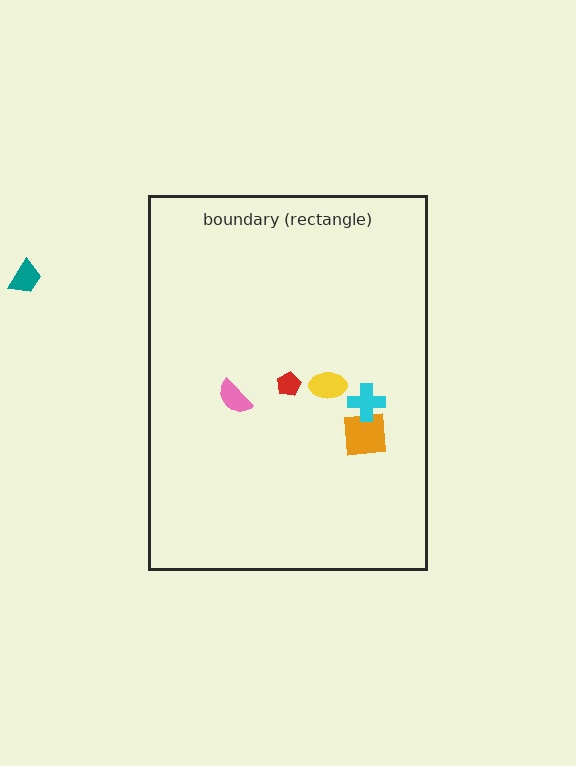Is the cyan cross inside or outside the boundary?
Inside.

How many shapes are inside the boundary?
5 inside, 1 outside.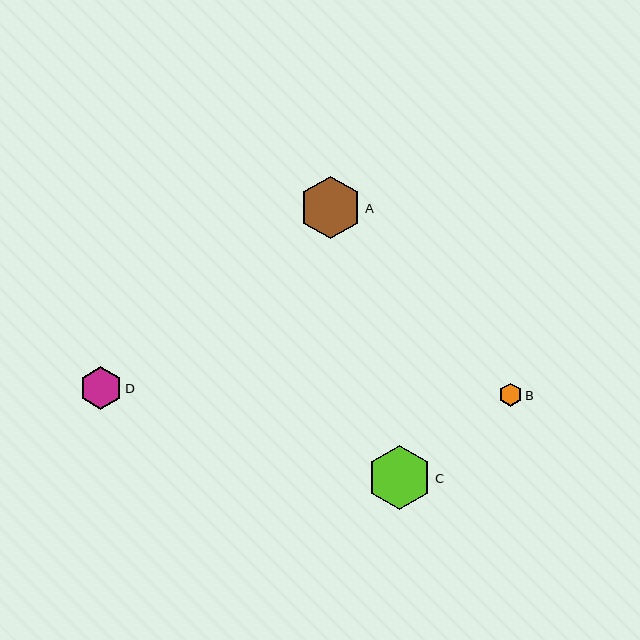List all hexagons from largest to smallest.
From largest to smallest: C, A, D, B.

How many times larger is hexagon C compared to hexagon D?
Hexagon C is approximately 1.5 times the size of hexagon D.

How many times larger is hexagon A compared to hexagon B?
Hexagon A is approximately 2.7 times the size of hexagon B.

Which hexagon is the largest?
Hexagon C is the largest with a size of approximately 64 pixels.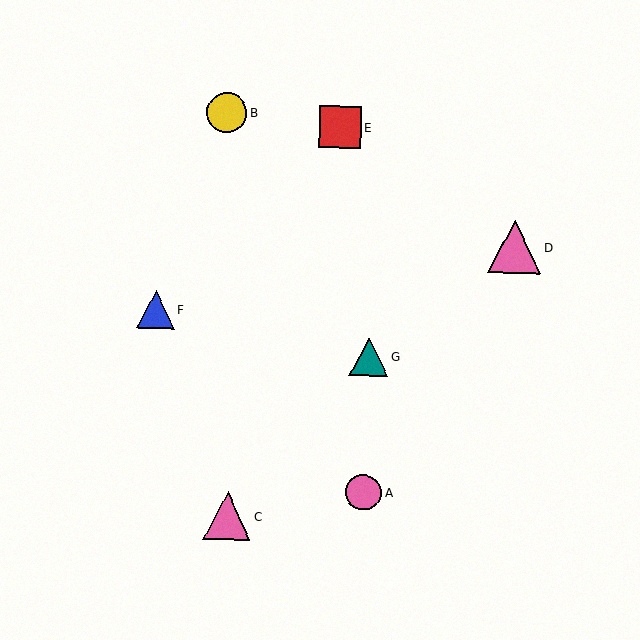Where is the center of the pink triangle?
The center of the pink triangle is at (515, 247).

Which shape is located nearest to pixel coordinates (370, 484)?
The pink circle (labeled A) at (363, 492) is nearest to that location.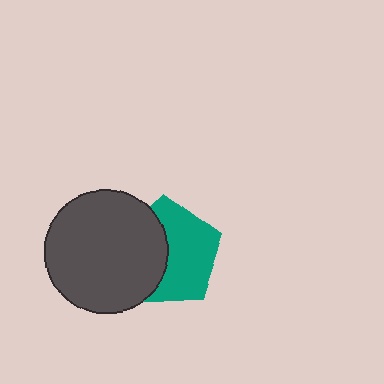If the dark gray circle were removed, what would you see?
You would see the complete teal pentagon.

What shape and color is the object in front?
The object in front is a dark gray circle.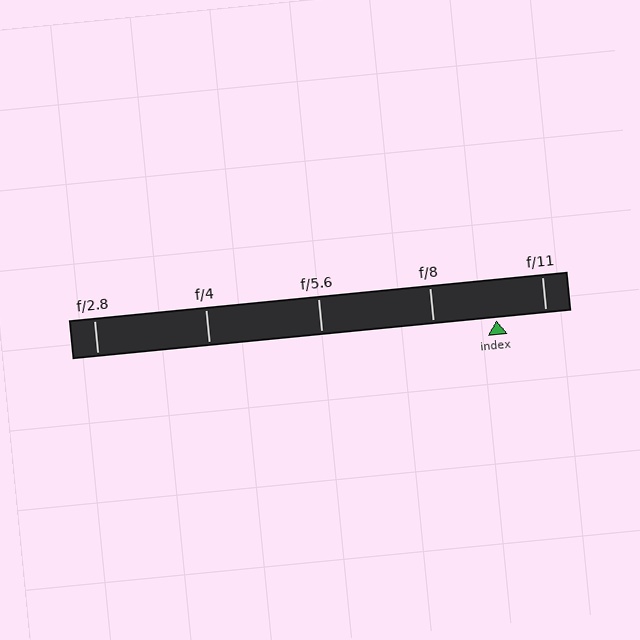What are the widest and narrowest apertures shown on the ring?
The widest aperture shown is f/2.8 and the narrowest is f/11.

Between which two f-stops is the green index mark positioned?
The index mark is between f/8 and f/11.